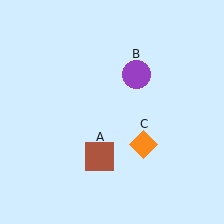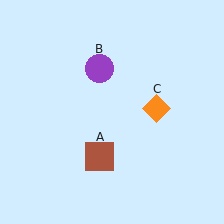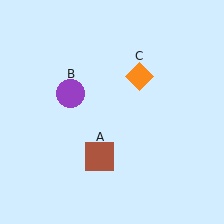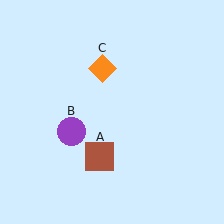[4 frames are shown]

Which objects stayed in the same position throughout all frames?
Brown square (object A) remained stationary.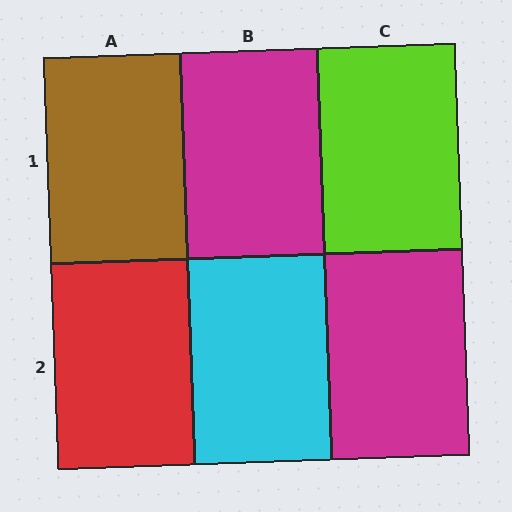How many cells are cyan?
1 cell is cyan.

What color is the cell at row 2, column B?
Cyan.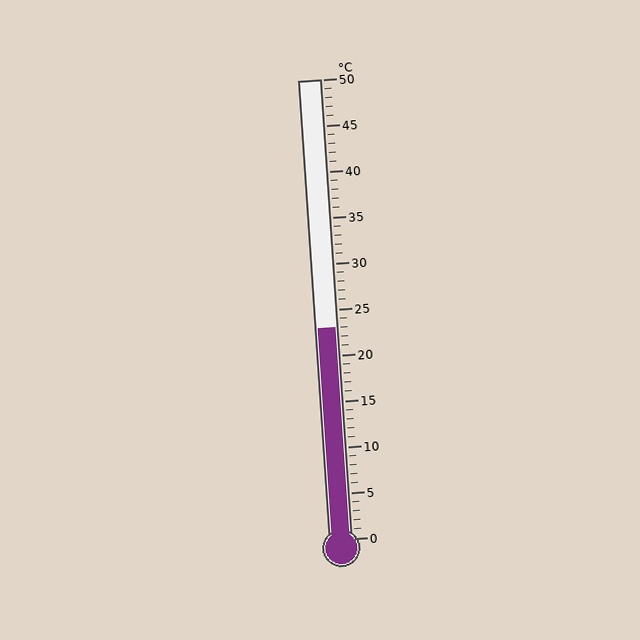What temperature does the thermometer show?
The thermometer shows approximately 23°C.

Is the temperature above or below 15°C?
The temperature is above 15°C.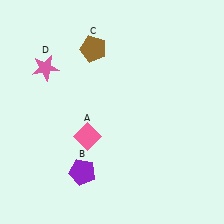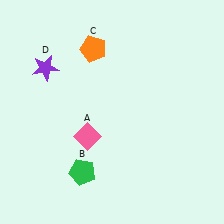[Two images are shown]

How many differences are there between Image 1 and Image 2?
There are 3 differences between the two images.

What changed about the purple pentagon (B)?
In Image 1, B is purple. In Image 2, it changed to green.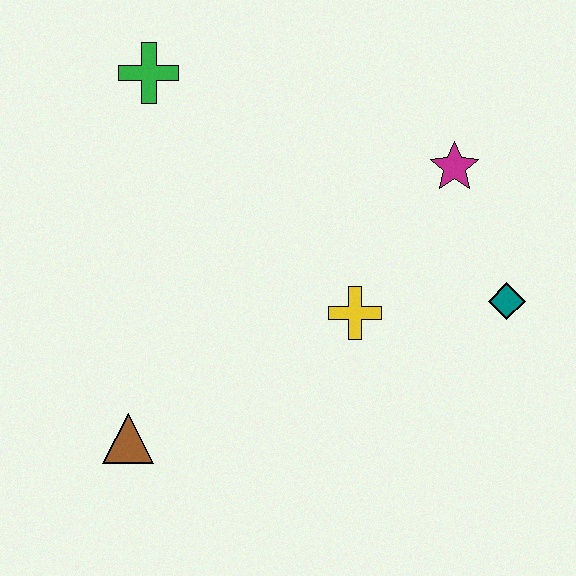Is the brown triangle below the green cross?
Yes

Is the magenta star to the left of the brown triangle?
No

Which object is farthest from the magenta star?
The brown triangle is farthest from the magenta star.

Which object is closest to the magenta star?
The teal diamond is closest to the magenta star.